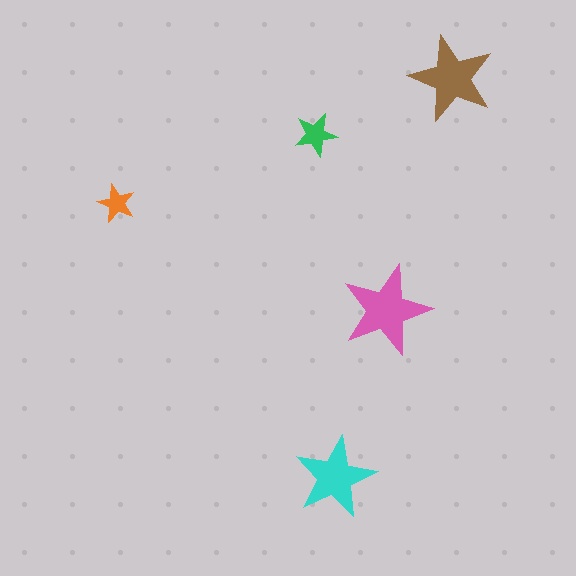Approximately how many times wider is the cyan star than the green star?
About 2 times wider.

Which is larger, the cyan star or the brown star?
The brown one.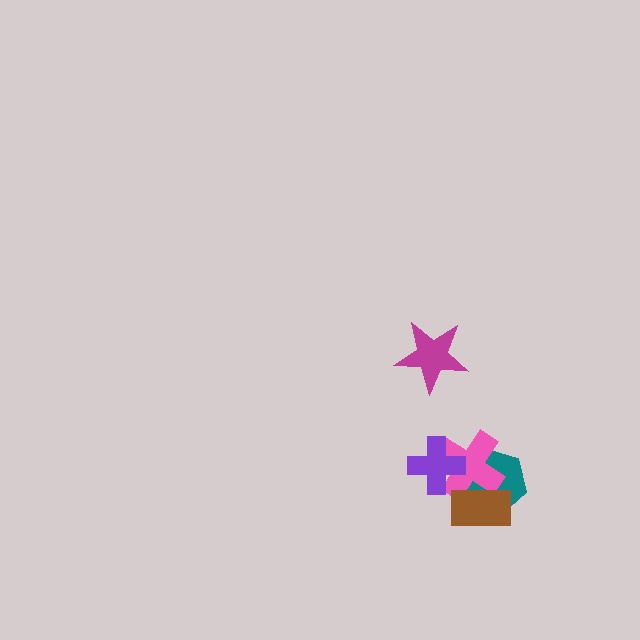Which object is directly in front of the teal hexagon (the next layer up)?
The pink cross is directly in front of the teal hexagon.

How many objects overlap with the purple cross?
1 object overlaps with the purple cross.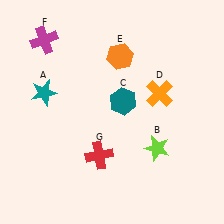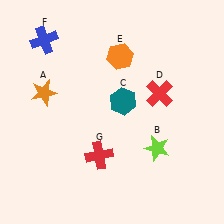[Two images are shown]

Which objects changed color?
A changed from teal to orange. D changed from orange to red. F changed from magenta to blue.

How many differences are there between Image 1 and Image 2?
There are 3 differences between the two images.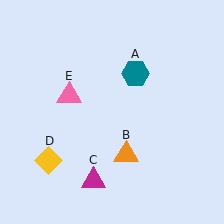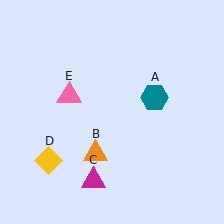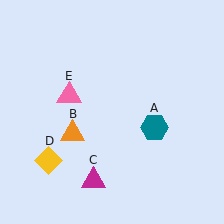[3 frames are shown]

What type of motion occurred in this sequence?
The teal hexagon (object A), orange triangle (object B) rotated clockwise around the center of the scene.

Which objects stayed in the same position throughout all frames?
Magenta triangle (object C) and yellow diamond (object D) and pink triangle (object E) remained stationary.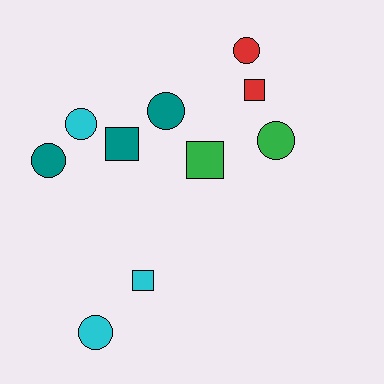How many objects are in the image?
There are 10 objects.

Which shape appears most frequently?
Circle, with 6 objects.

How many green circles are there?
There is 1 green circle.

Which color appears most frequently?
Cyan, with 3 objects.